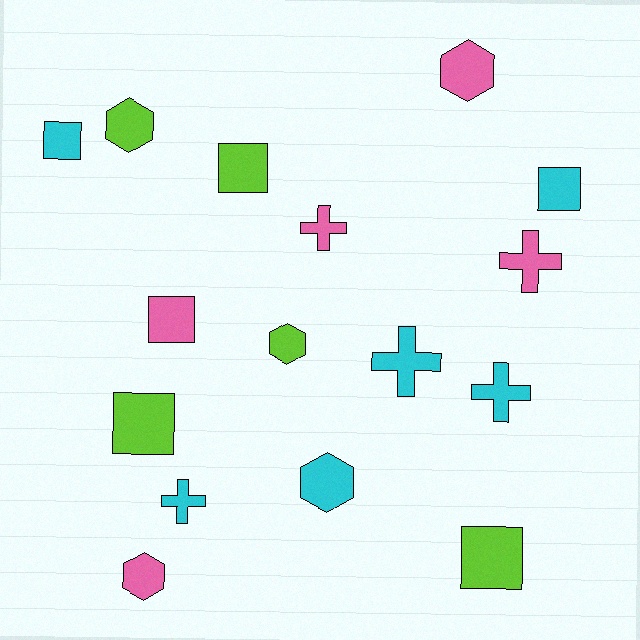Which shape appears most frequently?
Square, with 6 objects.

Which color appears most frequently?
Cyan, with 6 objects.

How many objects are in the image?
There are 16 objects.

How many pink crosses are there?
There are 2 pink crosses.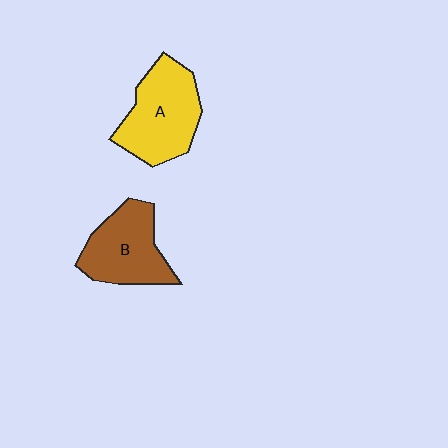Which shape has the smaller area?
Shape B (brown).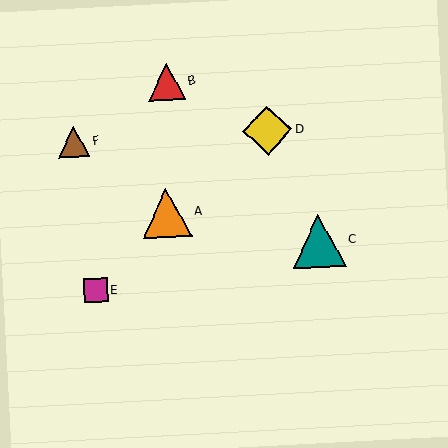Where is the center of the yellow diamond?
The center of the yellow diamond is at (267, 131).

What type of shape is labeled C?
Shape C is a teal triangle.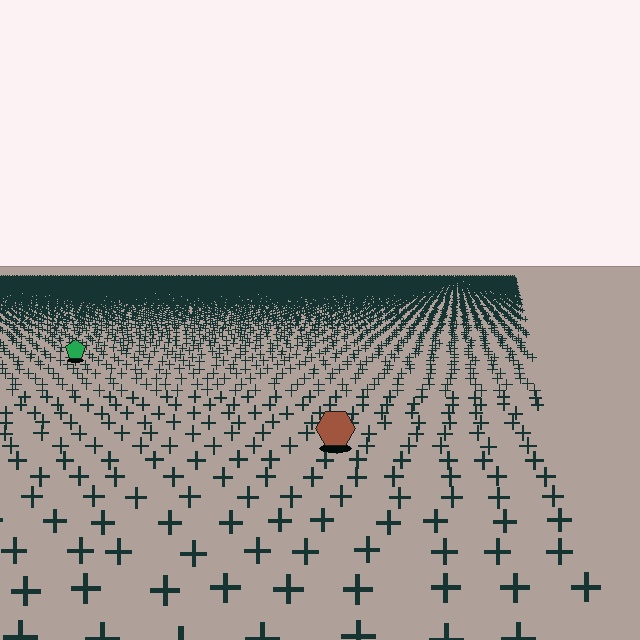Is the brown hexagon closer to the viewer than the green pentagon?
Yes. The brown hexagon is closer — you can tell from the texture gradient: the ground texture is coarser near it.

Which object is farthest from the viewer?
The green pentagon is farthest from the viewer. It appears smaller and the ground texture around it is denser.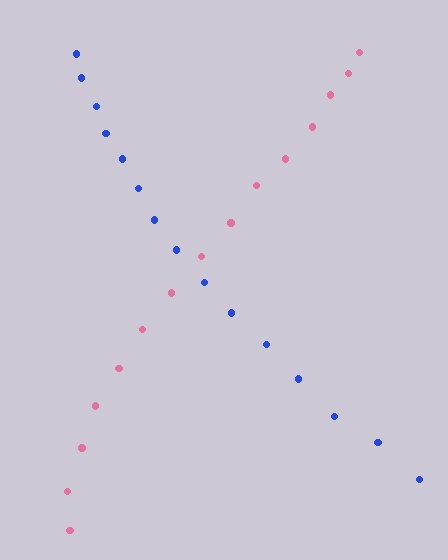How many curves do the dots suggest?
There are 2 distinct paths.